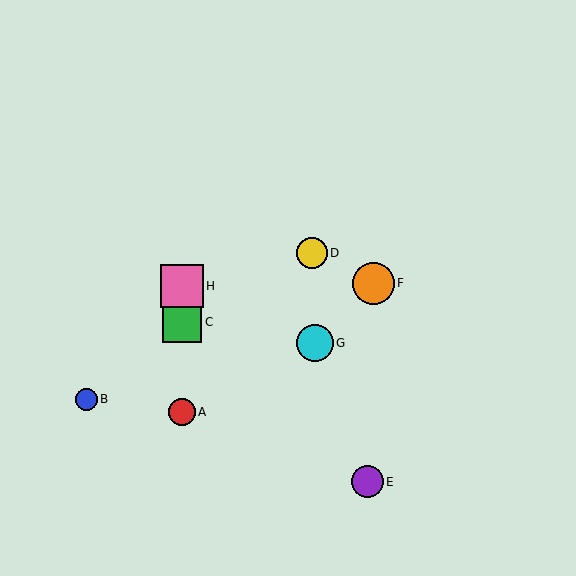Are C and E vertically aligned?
No, C is at x≈182 and E is at x≈368.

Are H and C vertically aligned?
Yes, both are at x≈182.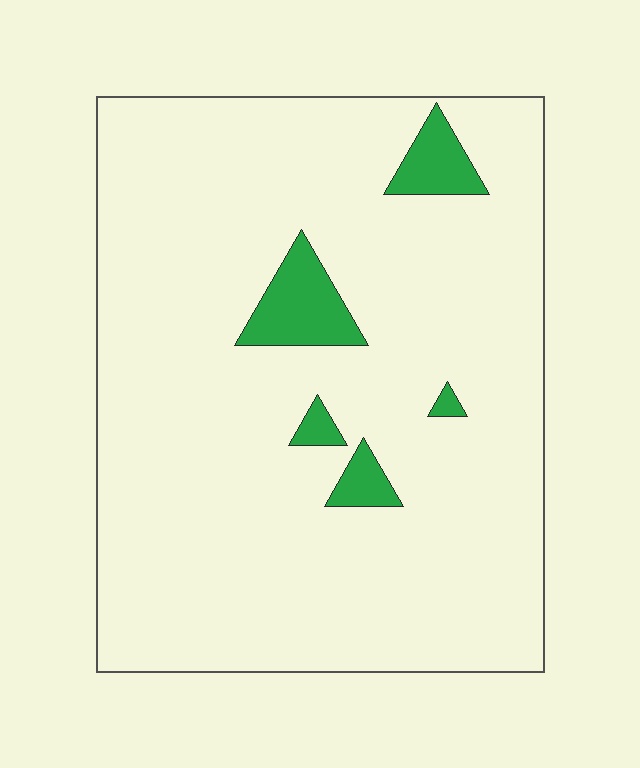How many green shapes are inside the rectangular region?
5.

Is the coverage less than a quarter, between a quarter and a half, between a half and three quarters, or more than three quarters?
Less than a quarter.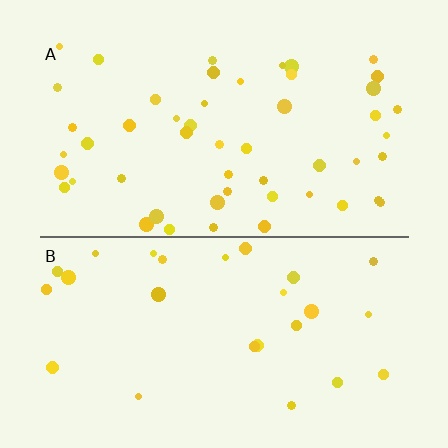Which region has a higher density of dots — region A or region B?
A (the top).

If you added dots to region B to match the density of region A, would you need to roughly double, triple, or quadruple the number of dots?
Approximately double.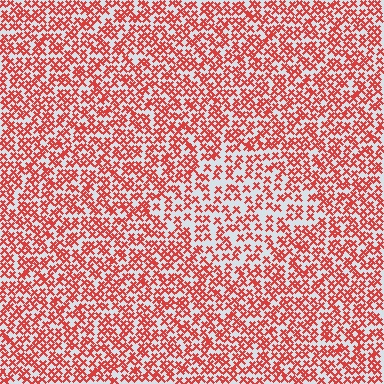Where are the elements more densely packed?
The elements are more densely packed outside the diamond boundary.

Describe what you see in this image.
The image contains small red elements arranged at two different densities. A diamond-shaped region is visible where the elements are less densely packed than the surrounding area.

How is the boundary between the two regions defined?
The boundary is defined by a change in element density (approximately 1.6x ratio). All elements are the same color, size, and shape.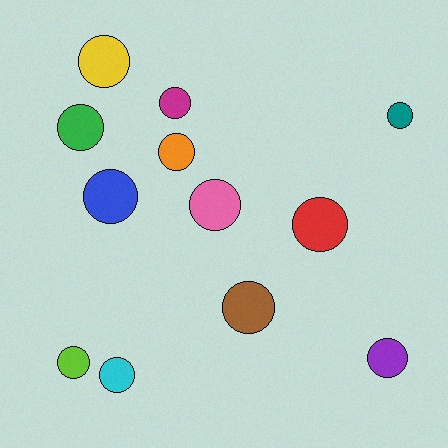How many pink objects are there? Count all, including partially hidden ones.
There is 1 pink object.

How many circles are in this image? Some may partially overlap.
There are 12 circles.